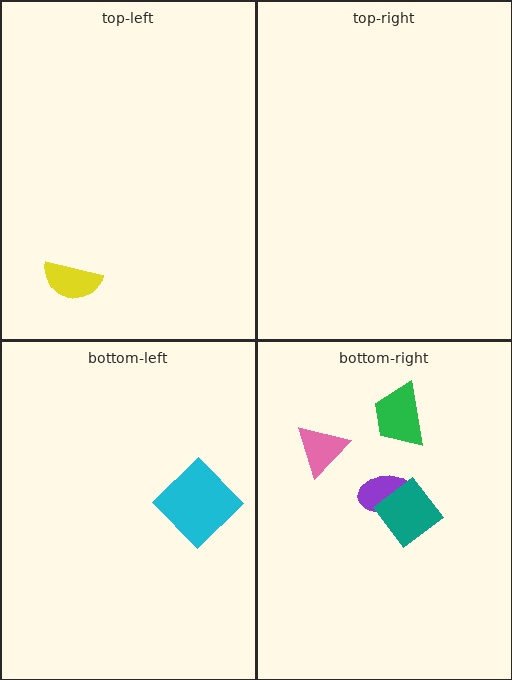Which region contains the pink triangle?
The bottom-right region.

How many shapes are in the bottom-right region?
4.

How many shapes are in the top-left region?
1.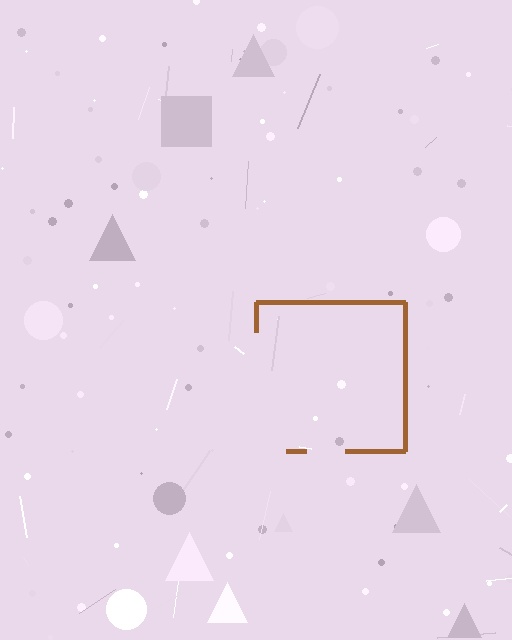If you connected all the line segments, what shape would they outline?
They would outline a square.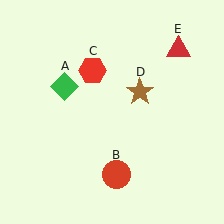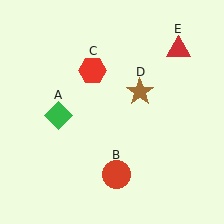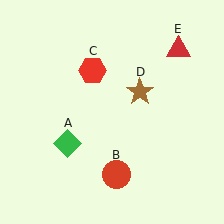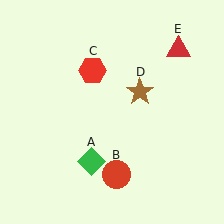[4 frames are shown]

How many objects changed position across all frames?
1 object changed position: green diamond (object A).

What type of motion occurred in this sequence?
The green diamond (object A) rotated counterclockwise around the center of the scene.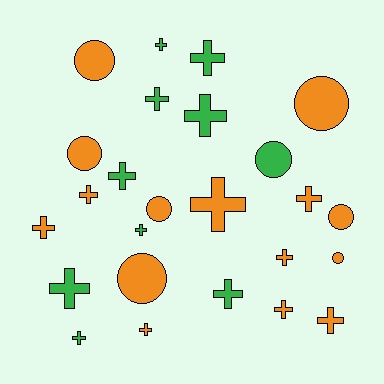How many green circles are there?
There is 1 green circle.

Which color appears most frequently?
Orange, with 15 objects.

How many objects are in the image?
There are 25 objects.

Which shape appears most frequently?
Cross, with 17 objects.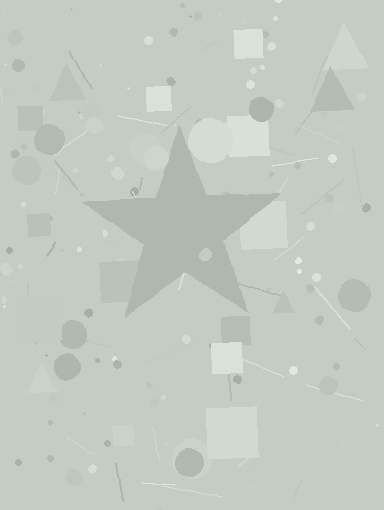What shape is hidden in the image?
A star is hidden in the image.